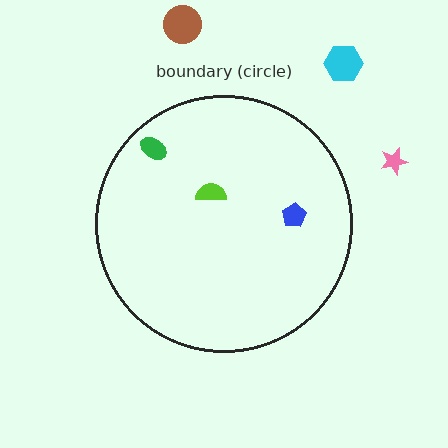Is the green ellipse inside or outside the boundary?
Inside.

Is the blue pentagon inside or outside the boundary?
Inside.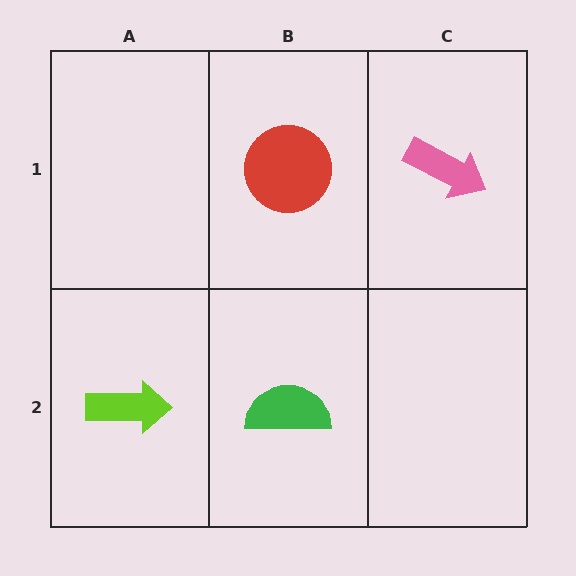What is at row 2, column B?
A green semicircle.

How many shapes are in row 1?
2 shapes.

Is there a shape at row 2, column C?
No, that cell is empty.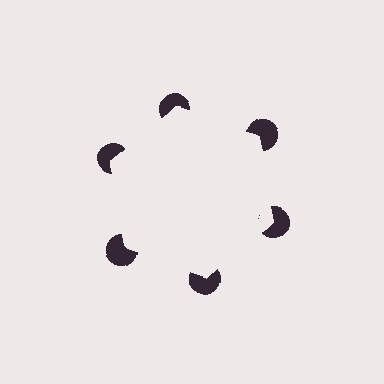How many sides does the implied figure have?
6 sides.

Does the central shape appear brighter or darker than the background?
It typically appears slightly brighter than the background, even though no actual brightness change is drawn.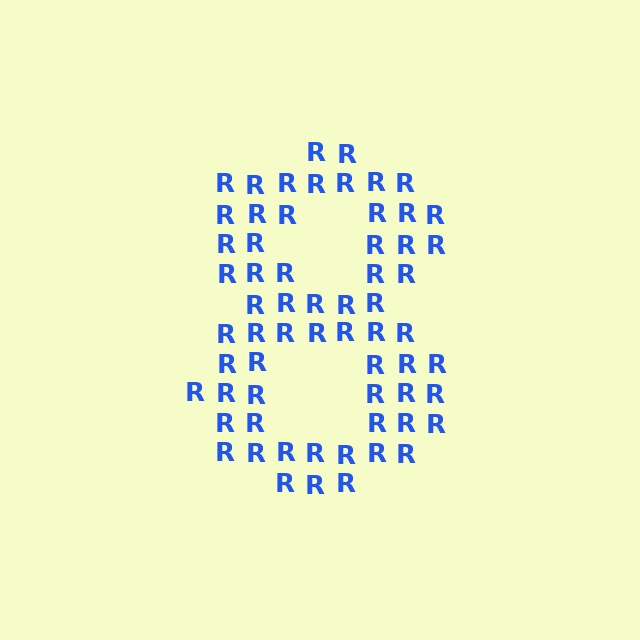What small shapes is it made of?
It is made of small letter R's.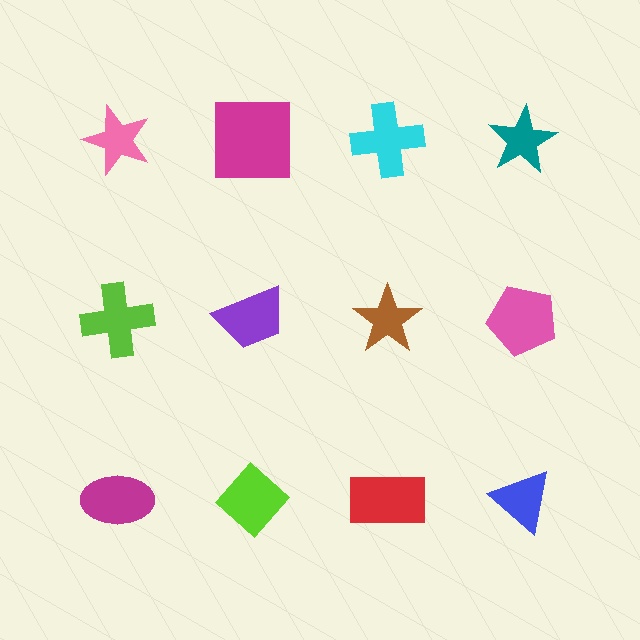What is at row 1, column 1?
A pink star.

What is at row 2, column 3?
A brown star.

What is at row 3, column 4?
A blue triangle.